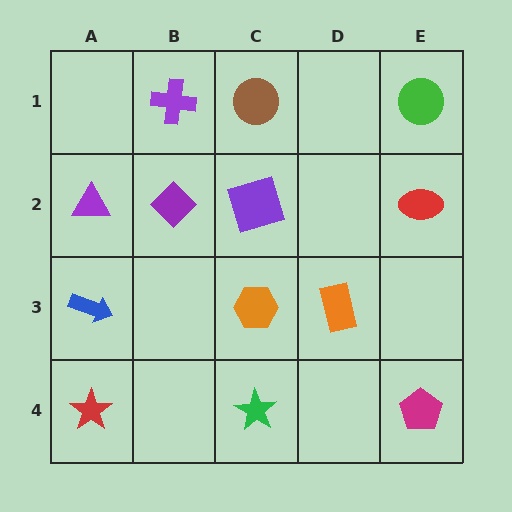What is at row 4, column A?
A red star.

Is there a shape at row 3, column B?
No, that cell is empty.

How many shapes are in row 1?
3 shapes.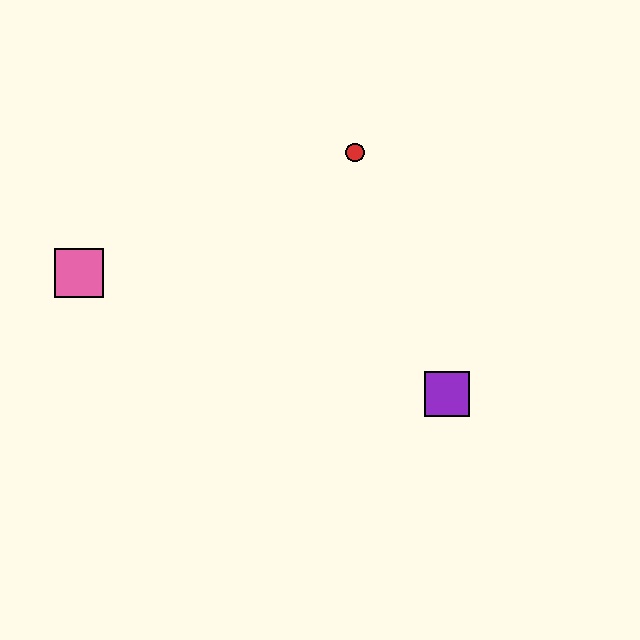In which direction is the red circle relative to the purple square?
The red circle is above the purple square.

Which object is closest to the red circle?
The purple square is closest to the red circle.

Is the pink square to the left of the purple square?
Yes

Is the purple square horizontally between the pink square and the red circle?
No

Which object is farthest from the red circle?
The pink square is farthest from the red circle.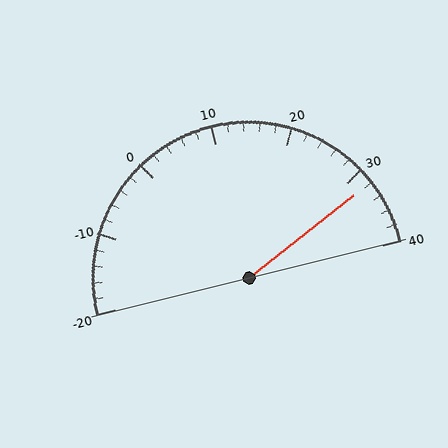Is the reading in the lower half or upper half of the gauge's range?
The reading is in the upper half of the range (-20 to 40).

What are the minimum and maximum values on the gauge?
The gauge ranges from -20 to 40.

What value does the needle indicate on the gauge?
The needle indicates approximately 32.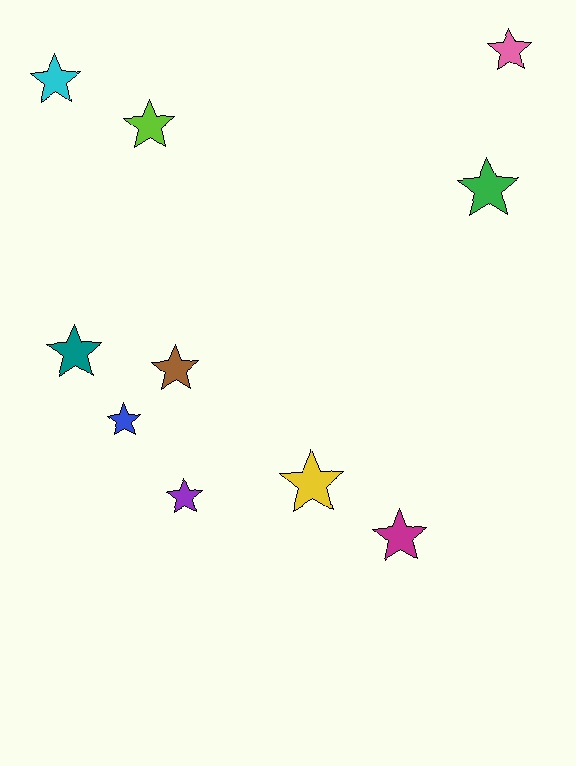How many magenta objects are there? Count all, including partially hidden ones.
There is 1 magenta object.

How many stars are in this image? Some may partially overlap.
There are 10 stars.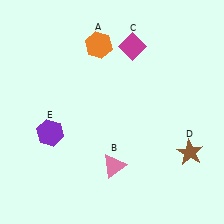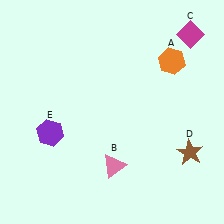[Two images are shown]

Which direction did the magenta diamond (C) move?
The magenta diamond (C) moved right.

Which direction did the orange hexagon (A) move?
The orange hexagon (A) moved right.